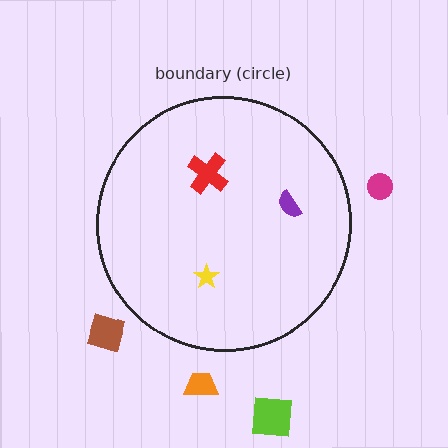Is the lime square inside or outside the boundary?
Outside.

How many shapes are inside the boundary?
3 inside, 4 outside.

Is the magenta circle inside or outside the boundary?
Outside.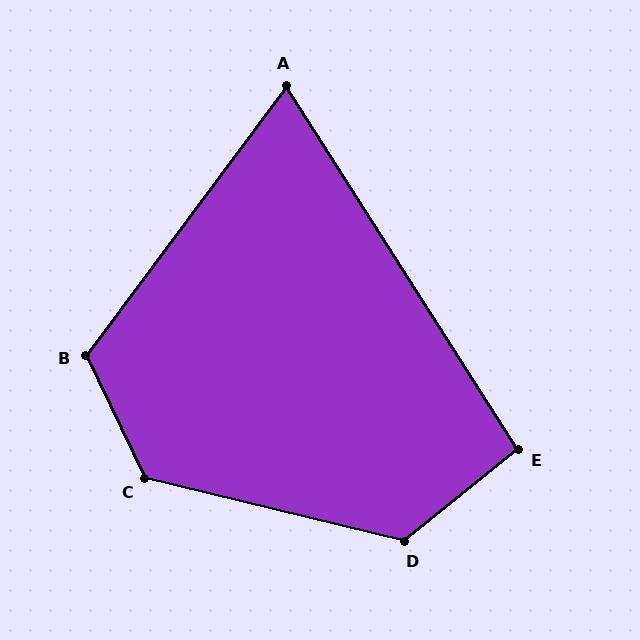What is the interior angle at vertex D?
Approximately 128 degrees (obtuse).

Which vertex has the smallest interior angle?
A, at approximately 69 degrees.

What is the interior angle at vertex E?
Approximately 96 degrees (obtuse).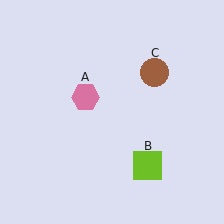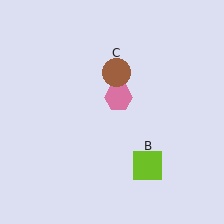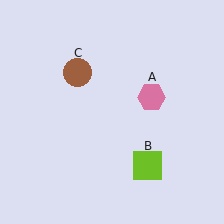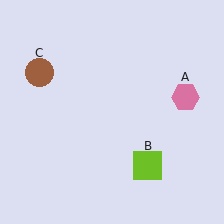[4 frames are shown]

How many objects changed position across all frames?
2 objects changed position: pink hexagon (object A), brown circle (object C).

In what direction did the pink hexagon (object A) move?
The pink hexagon (object A) moved right.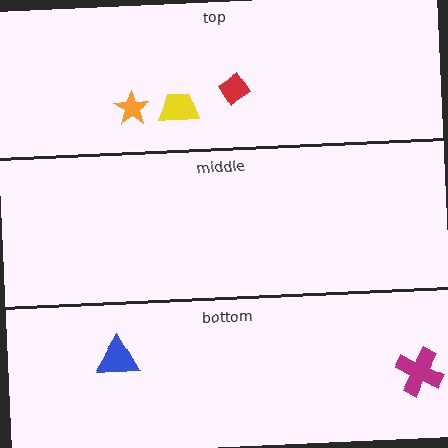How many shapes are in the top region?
3.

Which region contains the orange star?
The top region.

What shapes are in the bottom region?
The blue triangle, the magenta cross.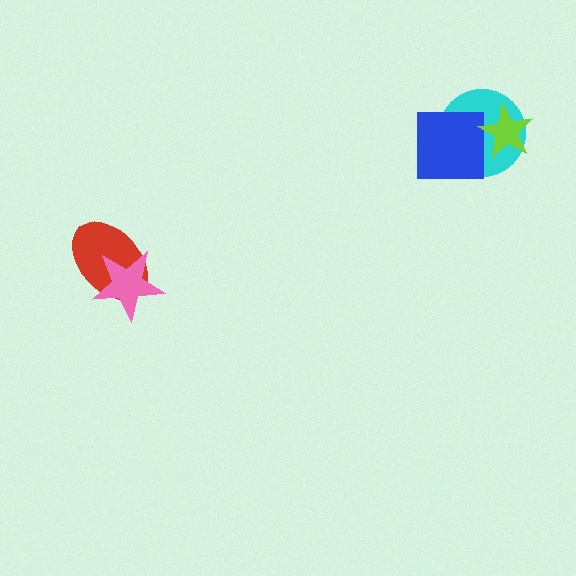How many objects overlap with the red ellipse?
1 object overlaps with the red ellipse.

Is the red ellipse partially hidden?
Yes, it is partially covered by another shape.